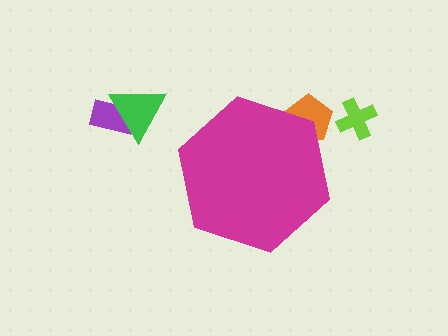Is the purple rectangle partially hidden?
No, the purple rectangle is fully visible.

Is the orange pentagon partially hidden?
Yes, the orange pentagon is partially hidden behind the magenta hexagon.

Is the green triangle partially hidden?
No, the green triangle is fully visible.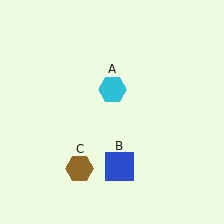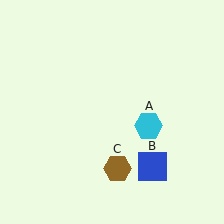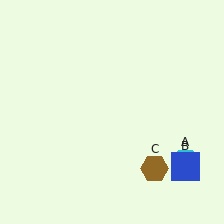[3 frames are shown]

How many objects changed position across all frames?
3 objects changed position: cyan hexagon (object A), blue square (object B), brown hexagon (object C).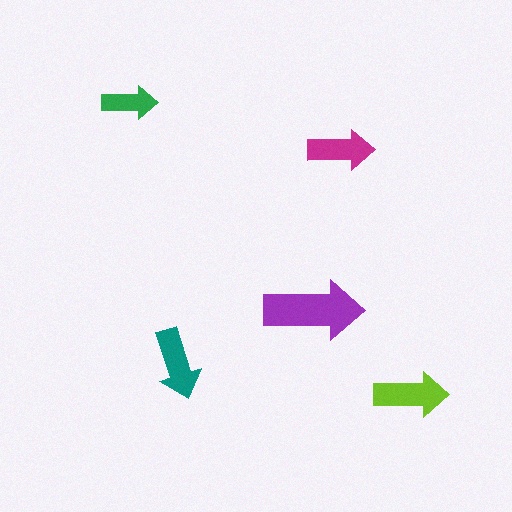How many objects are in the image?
There are 5 objects in the image.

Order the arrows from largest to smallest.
the purple one, the lime one, the teal one, the magenta one, the green one.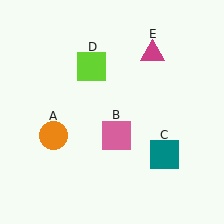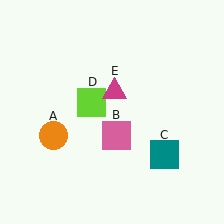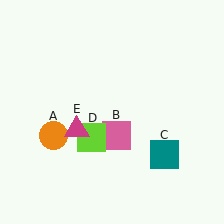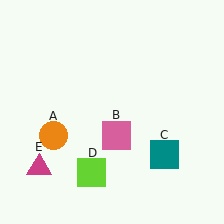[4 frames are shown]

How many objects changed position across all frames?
2 objects changed position: lime square (object D), magenta triangle (object E).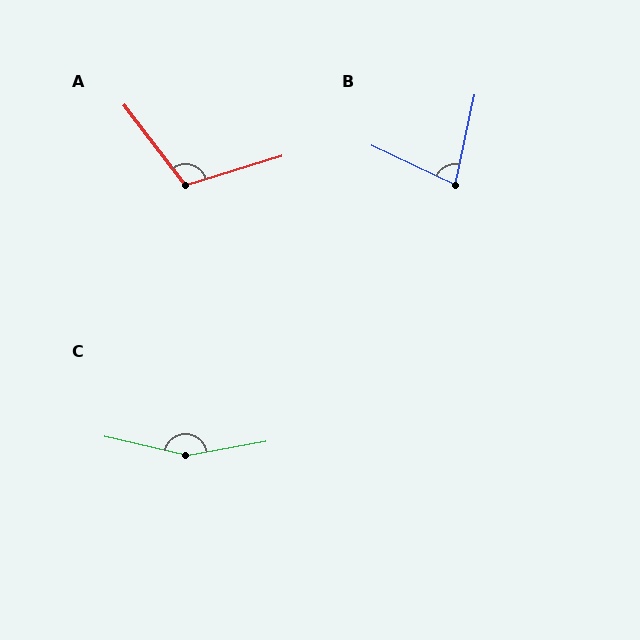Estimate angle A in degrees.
Approximately 110 degrees.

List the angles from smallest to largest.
B (77°), A (110°), C (157°).